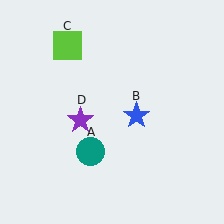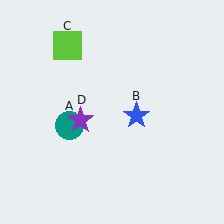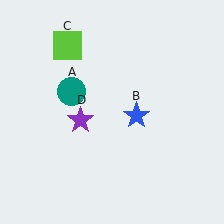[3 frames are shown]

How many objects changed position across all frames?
1 object changed position: teal circle (object A).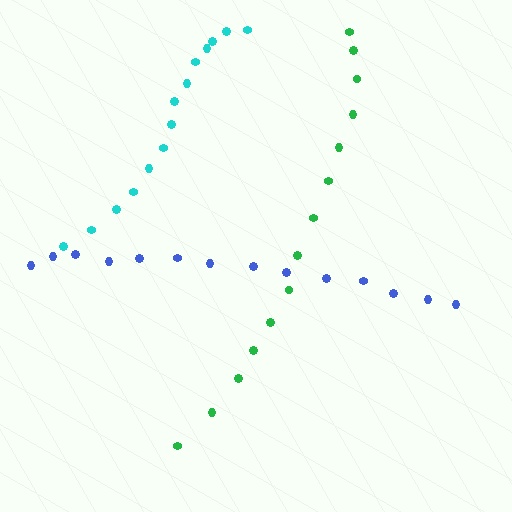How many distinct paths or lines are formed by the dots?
There are 3 distinct paths.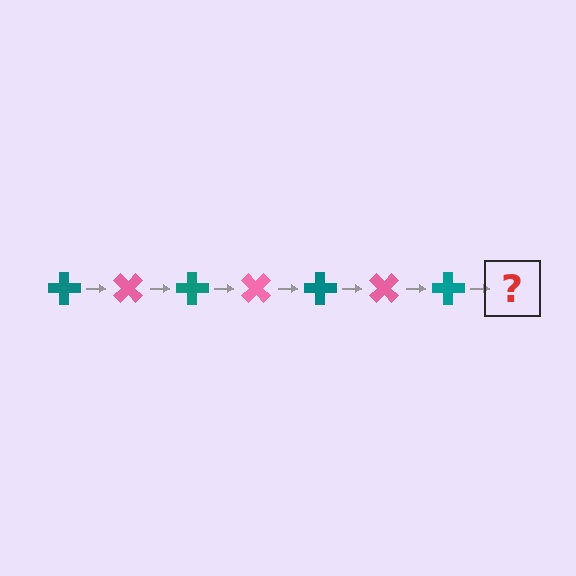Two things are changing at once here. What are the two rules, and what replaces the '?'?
The two rules are that it rotates 45 degrees each step and the color cycles through teal and pink. The '?' should be a pink cross, rotated 315 degrees from the start.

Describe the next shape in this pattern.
It should be a pink cross, rotated 315 degrees from the start.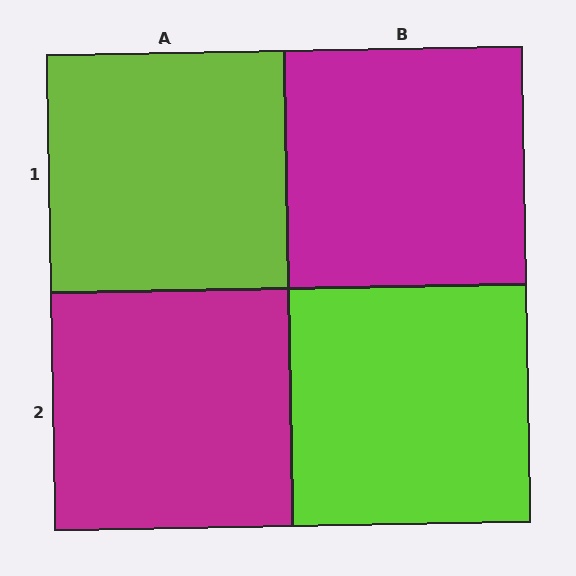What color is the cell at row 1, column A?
Lime.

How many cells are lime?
2 cells are lime.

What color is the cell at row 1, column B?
Magenta.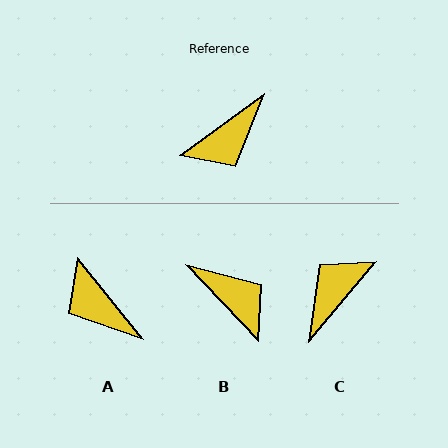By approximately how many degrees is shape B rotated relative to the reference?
Approximately 97 degrees counter-clockwise.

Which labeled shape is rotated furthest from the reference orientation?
C, about 166 degrees away.